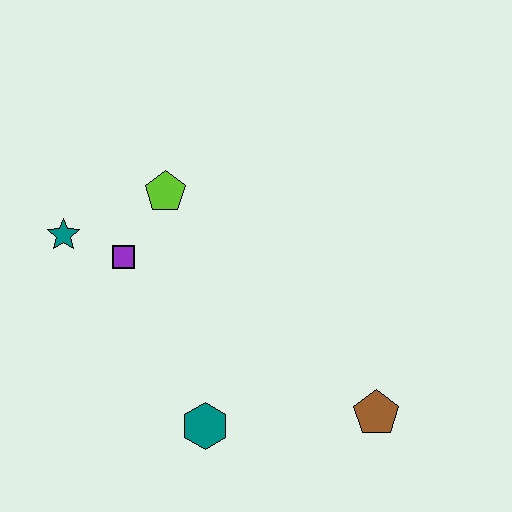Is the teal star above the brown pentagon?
Yes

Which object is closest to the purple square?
The teal star is closest to the purple square.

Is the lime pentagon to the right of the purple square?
Yes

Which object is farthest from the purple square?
The brown pentagon is farthest from the purple square.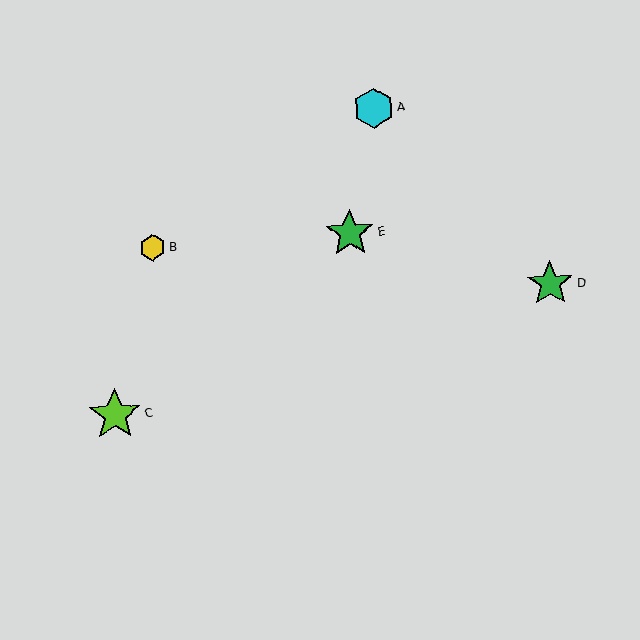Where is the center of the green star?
The center of the green star is at (350, 233).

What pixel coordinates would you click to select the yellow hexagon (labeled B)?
Click at (153, 248) to select the yellow hexagon B.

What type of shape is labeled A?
Shape A is a cyan hexagon.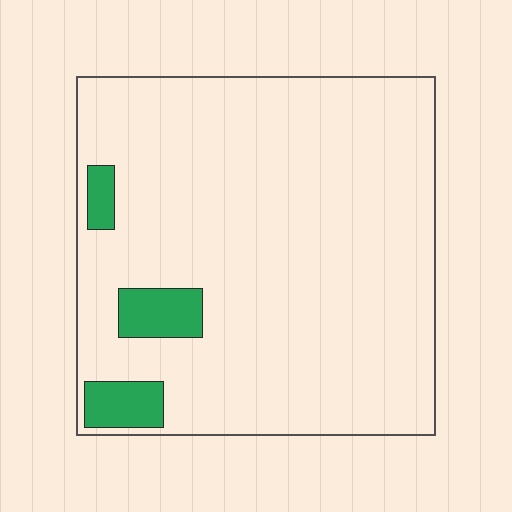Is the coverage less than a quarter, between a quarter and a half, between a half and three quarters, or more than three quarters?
Less than a quarter.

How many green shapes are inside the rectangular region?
3.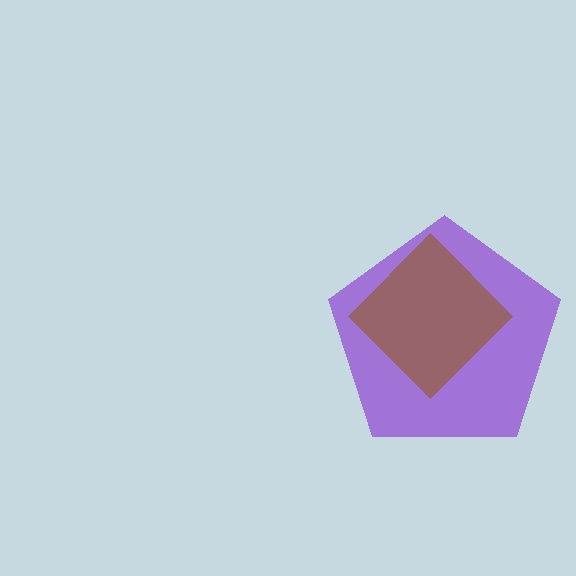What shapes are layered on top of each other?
The layered shapes are: a purple pentagon, a brown diamond.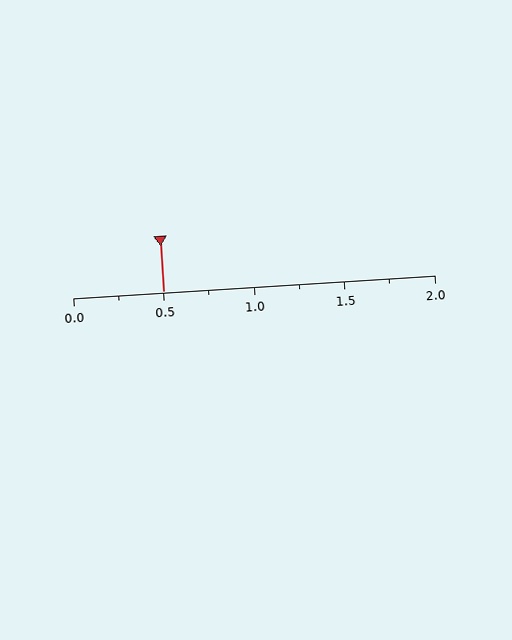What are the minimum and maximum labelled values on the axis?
The axis runs from 0.0 to 2.0.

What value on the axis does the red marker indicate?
The marker indicates approximately 0.5.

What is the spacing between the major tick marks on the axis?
The major ticks are spaced 0.5 apart.